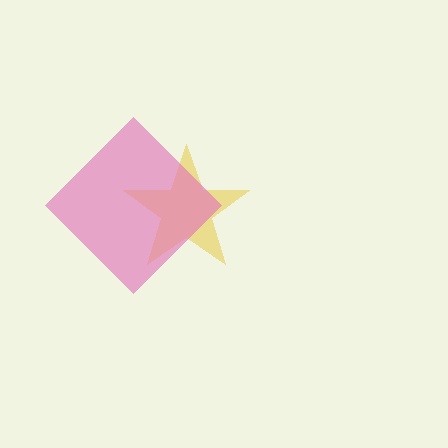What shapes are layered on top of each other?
The layered shapes are: a yellow star, a pink diamond.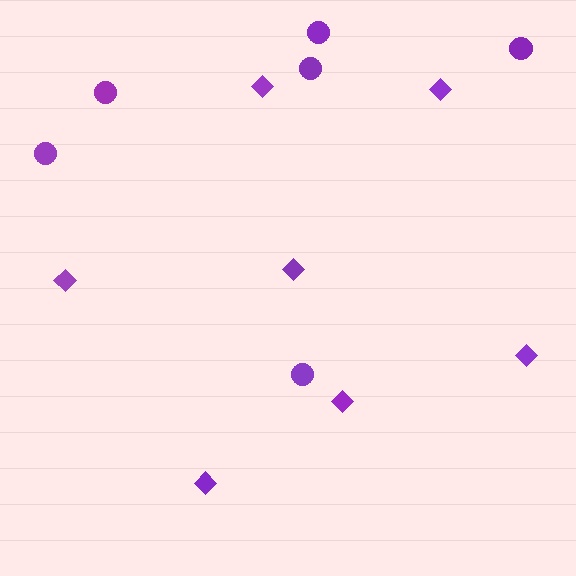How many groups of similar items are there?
There are 2 groups: one group of diamonds (7) and one group of circles (6).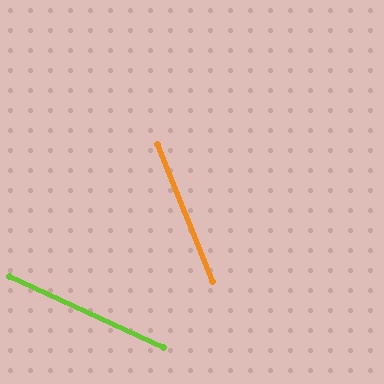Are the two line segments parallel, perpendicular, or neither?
Neither parallel nor perpendicular — they differ by about 44°.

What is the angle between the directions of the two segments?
Approximately 44 degrees.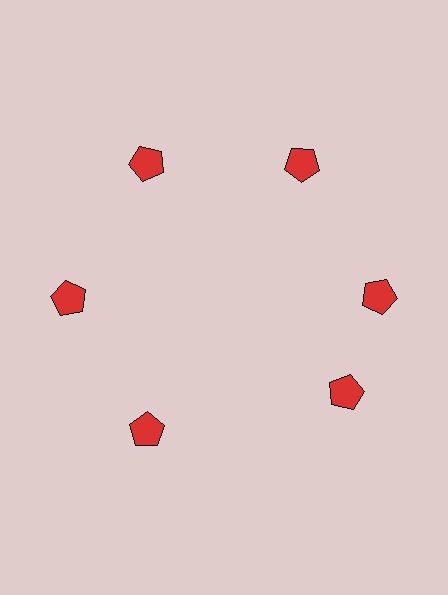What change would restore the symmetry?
The symmetry would be restored by rotating it back into even spacing with its neighbors so that all 6 pentagons sit at equal angles and equal distance from the center.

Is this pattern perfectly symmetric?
No. The 6 red pentagons are arranged in a ring, but one element near the 5 o'clock position is rotated out of alignment along the ring, breaking the 6-fold rotational symmetry.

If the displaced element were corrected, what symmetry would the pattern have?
It would have 6-fold rotational symmetry — the pattern would map onto itself every 60 degrees.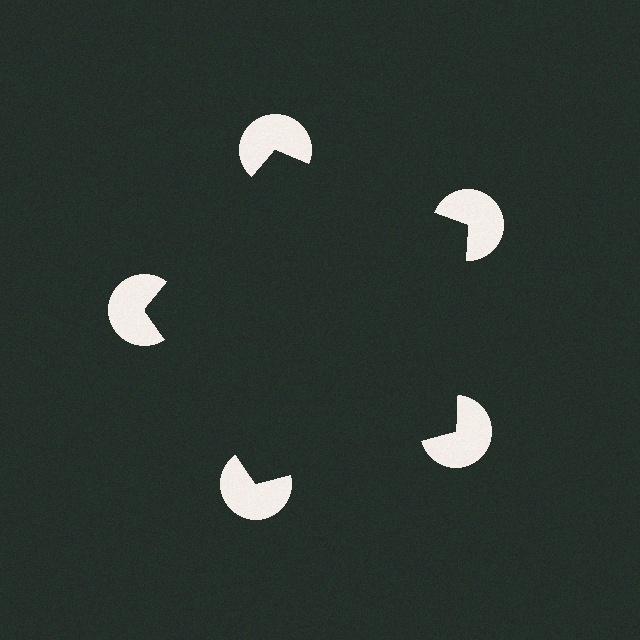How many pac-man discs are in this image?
There are 5 — one at each vertex of the illusory pentagon.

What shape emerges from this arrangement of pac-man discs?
An illusory pentagon — its edges are inferred from the aligned wedge cuts in the pac-man discs, not physically drawn.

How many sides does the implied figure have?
5 sides.